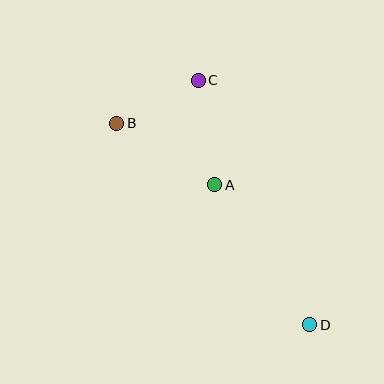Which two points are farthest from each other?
Points B and D are farthest from each other.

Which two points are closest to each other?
Points B and C are closest to each other.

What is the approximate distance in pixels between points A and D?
The distance between A and D is approximately 169 pixels.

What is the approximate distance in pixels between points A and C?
The distance between A and C is approximately 106 pixels.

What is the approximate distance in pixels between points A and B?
The distance between A and B is approximately 116 pixels.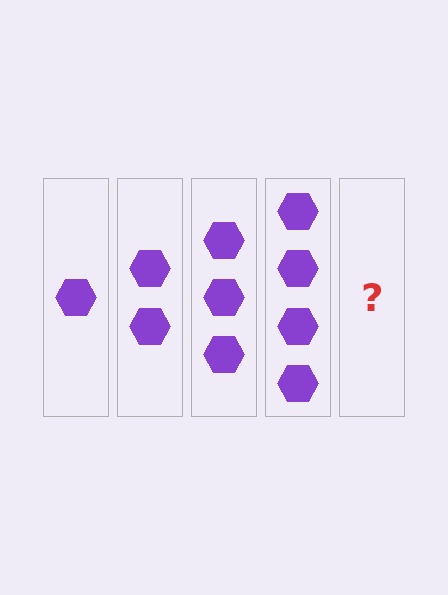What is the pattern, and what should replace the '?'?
The pattern is that each step adds one more hexagon. The '?' should be 5 hexagons.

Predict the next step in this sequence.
The next step is 5 hexagons.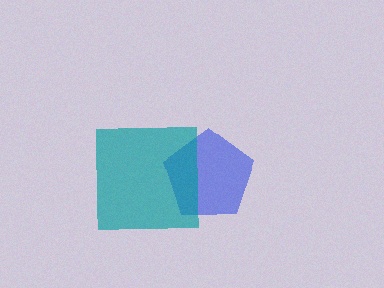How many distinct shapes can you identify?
There are 2 distinct shapes: a blue pentagon, a teal square.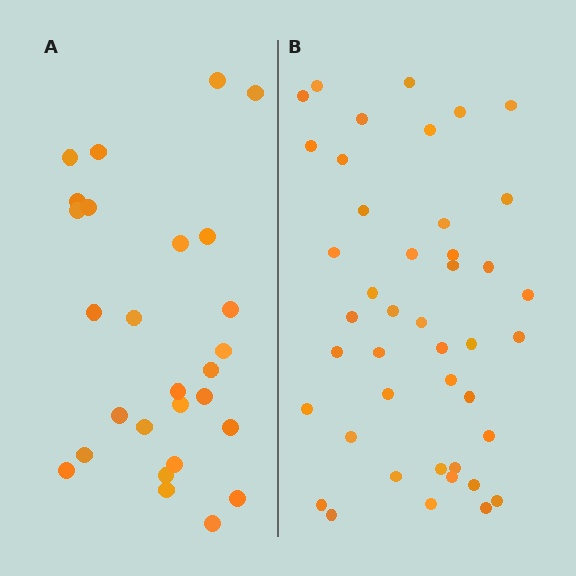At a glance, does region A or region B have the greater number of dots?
Region B (the right region) has more dots.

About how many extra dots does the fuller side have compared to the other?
Region B has approximately 15 more dots than region A.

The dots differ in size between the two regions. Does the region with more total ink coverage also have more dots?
No. Region A has more total ink coverage because its dots are larger, but region B actually contains more individual dots. Total area can be misleading — the number of items is what matters here.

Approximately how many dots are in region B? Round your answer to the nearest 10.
About 40 dots. (The exact count is 43, which rounds to 40.)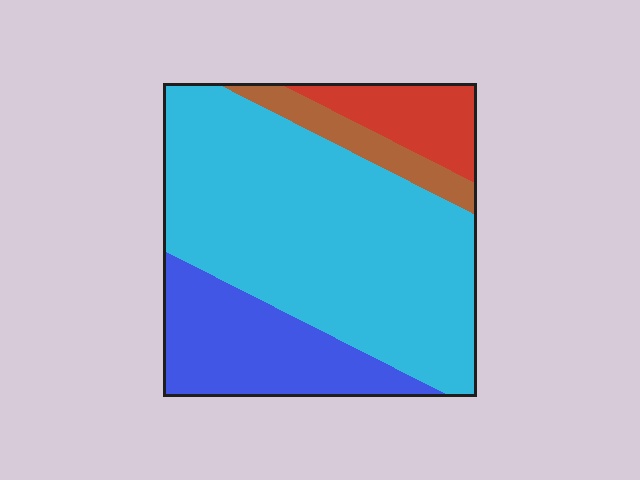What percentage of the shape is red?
Red takes up about one tenth (1/10) of the shape.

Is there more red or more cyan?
Cyan.